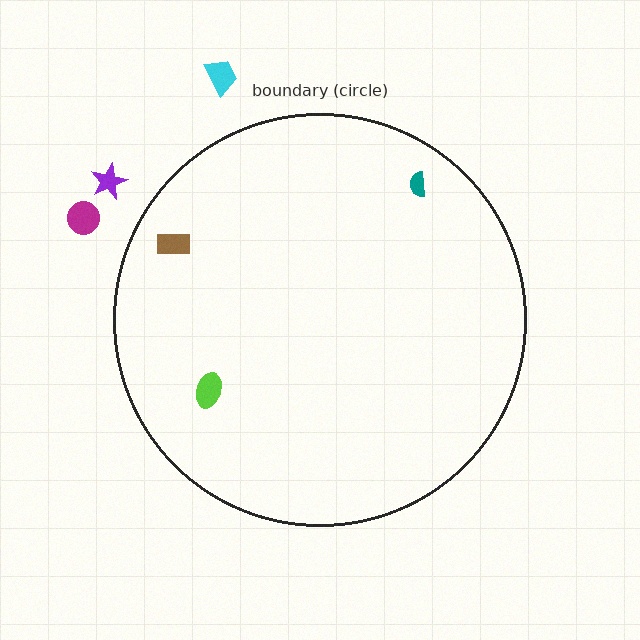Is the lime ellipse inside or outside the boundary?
Inside.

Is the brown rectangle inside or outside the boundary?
Inside.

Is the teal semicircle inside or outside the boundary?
Inside.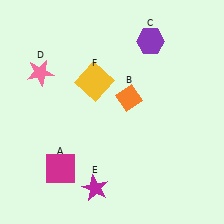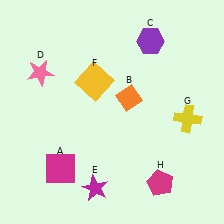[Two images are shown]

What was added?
A yellow cross (G), a magenta pentagon (H) were added in Image 2.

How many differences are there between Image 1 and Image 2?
There are 2 differences between the two images.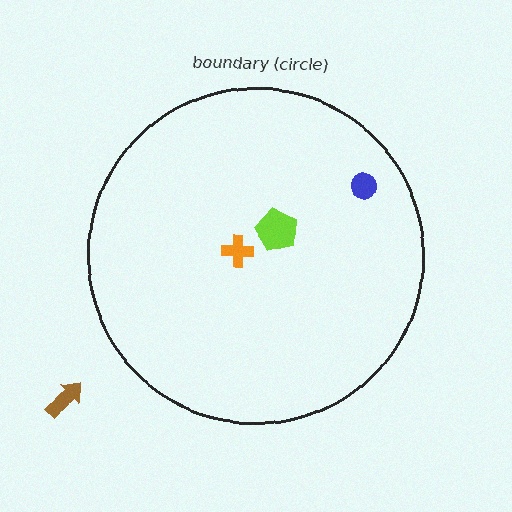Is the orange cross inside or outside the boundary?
Inside.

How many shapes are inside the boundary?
3 inside, 1 outside.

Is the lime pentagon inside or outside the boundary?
Inside.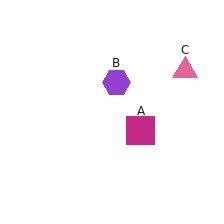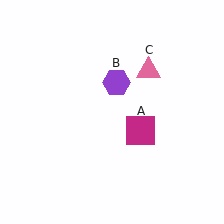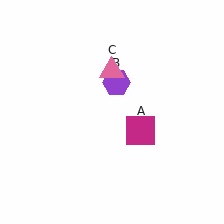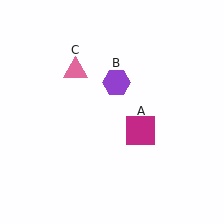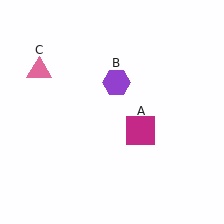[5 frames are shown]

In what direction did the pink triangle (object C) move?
The pink triangle (object C) moved left.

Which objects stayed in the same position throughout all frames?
Magenta square (object A) and purple hexagon (object B) remained stationary.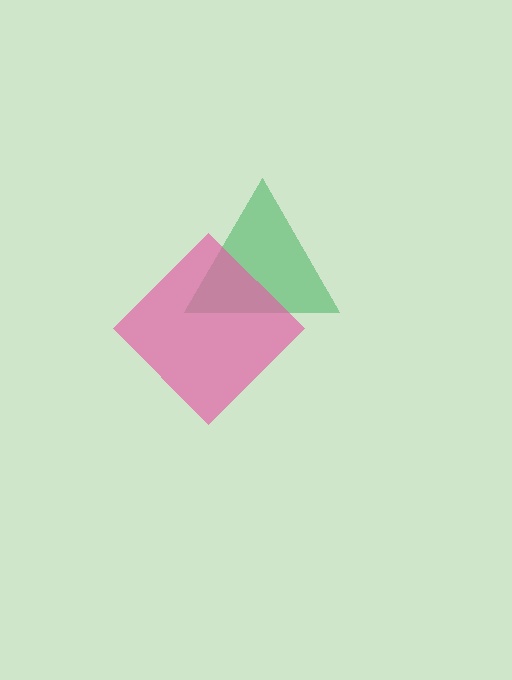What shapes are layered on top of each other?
The layered shapes are: a green triangle, a pink diamond.